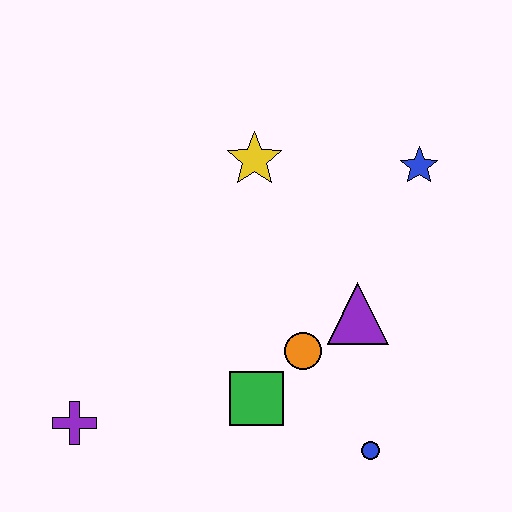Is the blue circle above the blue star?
No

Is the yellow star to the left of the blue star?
Yes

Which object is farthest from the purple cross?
The blue star is farthest from the purple cross.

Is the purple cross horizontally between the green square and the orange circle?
No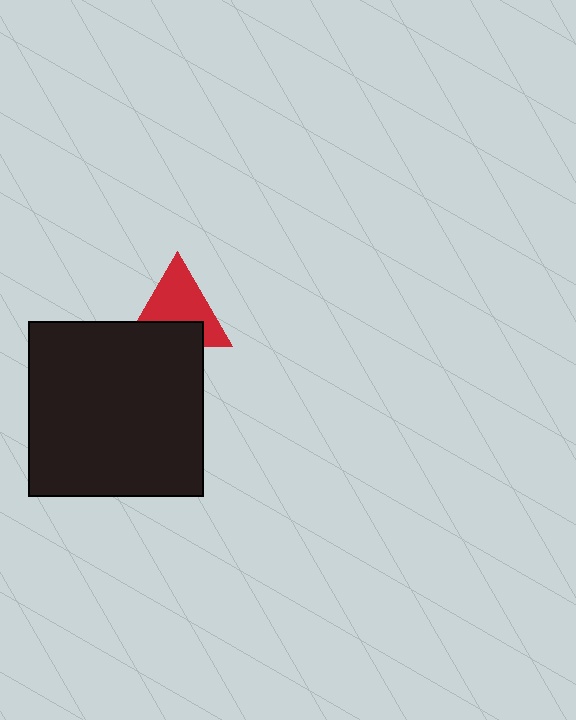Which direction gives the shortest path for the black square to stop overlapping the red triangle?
Moving down gives the shortest separation.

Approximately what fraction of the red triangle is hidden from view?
Roughly 36% of the red triangle is hidden behind the black square.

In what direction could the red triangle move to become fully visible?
The red triangle could move up. That would shift it out from behind the black square entirely.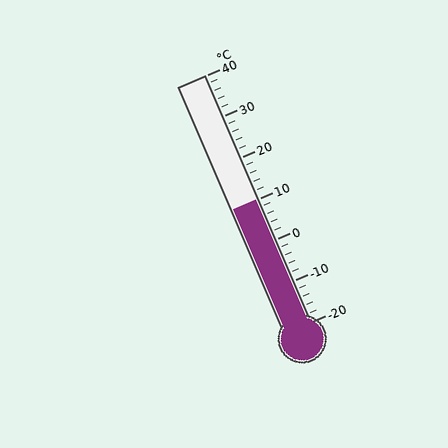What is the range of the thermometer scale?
The thermometer scale ranges from -20°C to 40°C.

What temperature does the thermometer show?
The thermometer shows approximately 10°C.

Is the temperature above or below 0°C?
The temperature is above 0°C.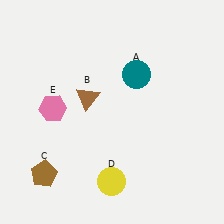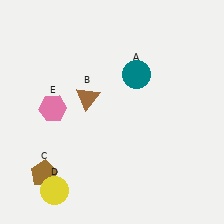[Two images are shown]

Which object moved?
The yellow circle (D) moved left.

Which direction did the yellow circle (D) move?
The yellow circle (D) moved left.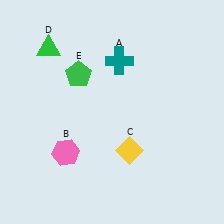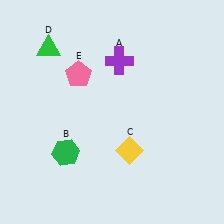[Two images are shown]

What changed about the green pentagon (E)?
In Image 1, E is green. In Image 2, it changed to pink.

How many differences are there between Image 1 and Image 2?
There are 3 differences between the two images.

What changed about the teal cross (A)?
In Image 1, A is teal. In Image 2, it changed to purple.